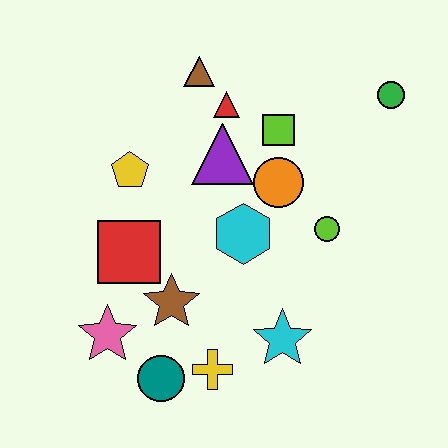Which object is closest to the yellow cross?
The teal circle is closest to the yellow cross.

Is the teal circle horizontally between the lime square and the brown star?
No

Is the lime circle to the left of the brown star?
No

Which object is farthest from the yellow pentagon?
The green circle is farthest from the yellow pentagon.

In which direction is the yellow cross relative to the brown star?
The yellow cross is below the brown star.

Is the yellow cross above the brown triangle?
No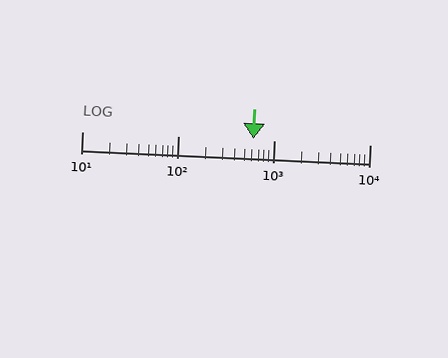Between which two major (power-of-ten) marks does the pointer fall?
The pointer is between 100 and 1000.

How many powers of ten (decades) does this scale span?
The scale spans 3 decades, from 10 to 10000.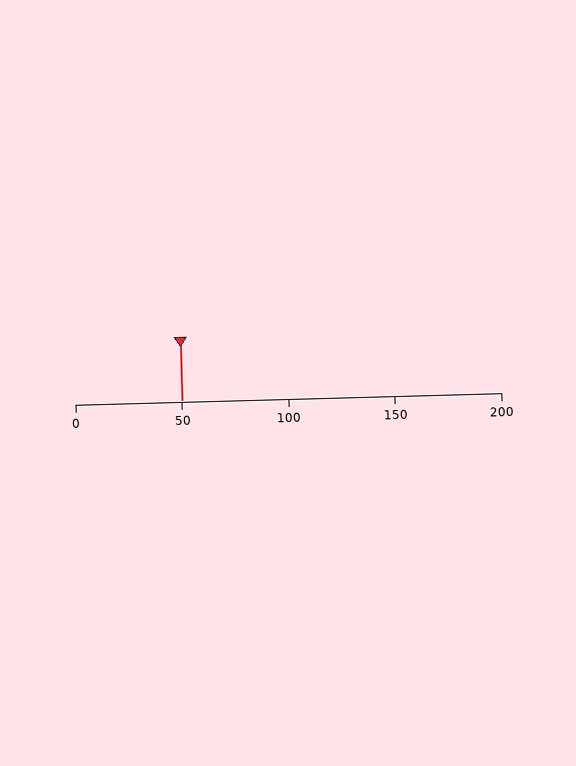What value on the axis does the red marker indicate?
The marker indicates approximately 50.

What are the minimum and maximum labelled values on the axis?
The axis runs from 0 to 200.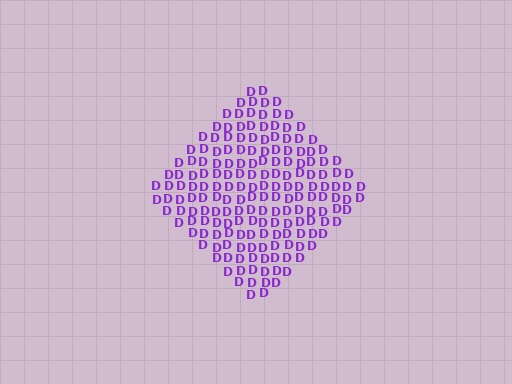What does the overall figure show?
The overall figure shows a diamond.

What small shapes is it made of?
It is made of small letter D's.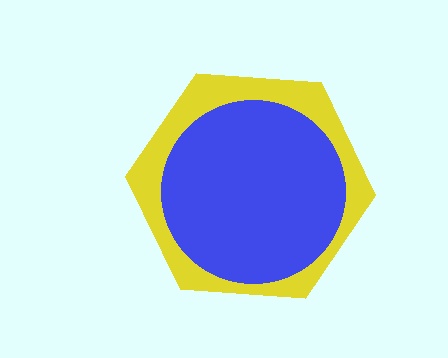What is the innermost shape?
The blue circle.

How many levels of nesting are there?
2.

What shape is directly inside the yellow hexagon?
The blue circle.